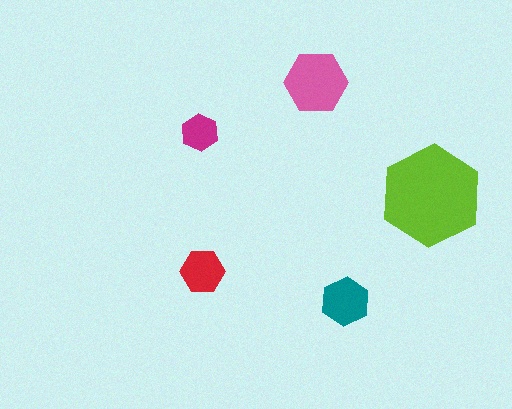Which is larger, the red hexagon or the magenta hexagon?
The red one.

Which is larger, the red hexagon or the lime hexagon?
The lime one.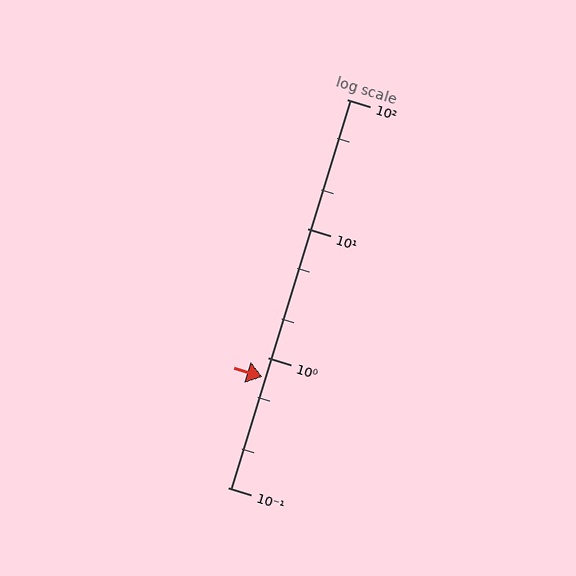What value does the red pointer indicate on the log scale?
The pointer indicates approximately 0.71.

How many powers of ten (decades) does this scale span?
The scale spans 3 decades, from 0.1 to 100.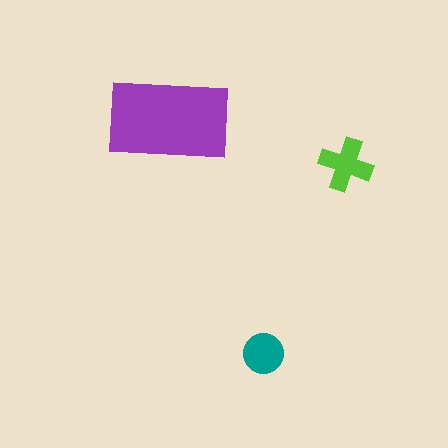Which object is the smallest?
The teal circle.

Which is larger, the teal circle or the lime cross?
The lime cross.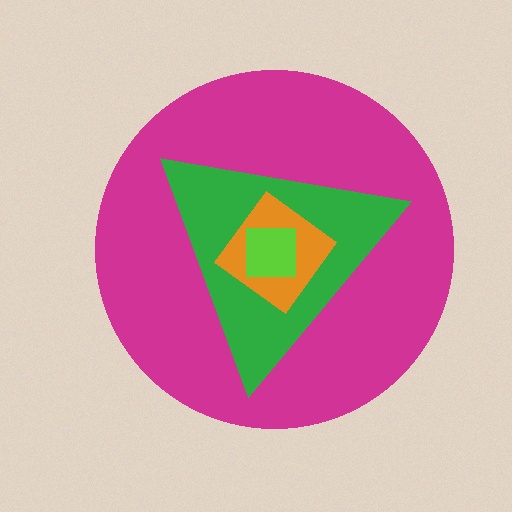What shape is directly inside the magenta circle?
The green triangle.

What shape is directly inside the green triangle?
The orange diamond.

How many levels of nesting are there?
4.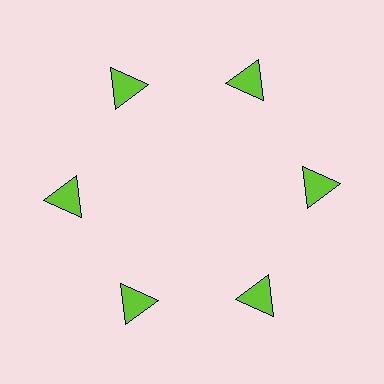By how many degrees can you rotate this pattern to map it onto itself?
The pattern maps onto itself every 60 degrees of rotation.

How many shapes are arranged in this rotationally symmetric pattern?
There are 6 shapes, arranged in 6 groups of 1.